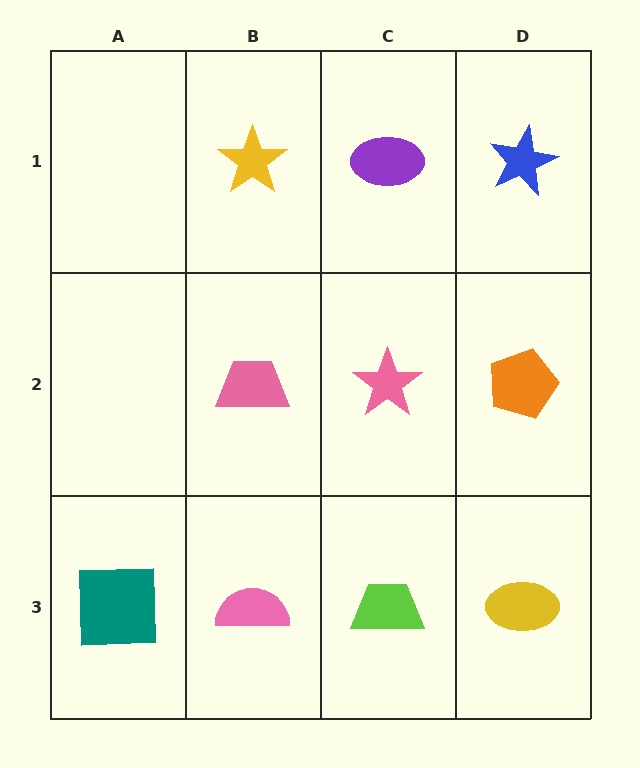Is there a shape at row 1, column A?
No, that cell is empty.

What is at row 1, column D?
A blue star.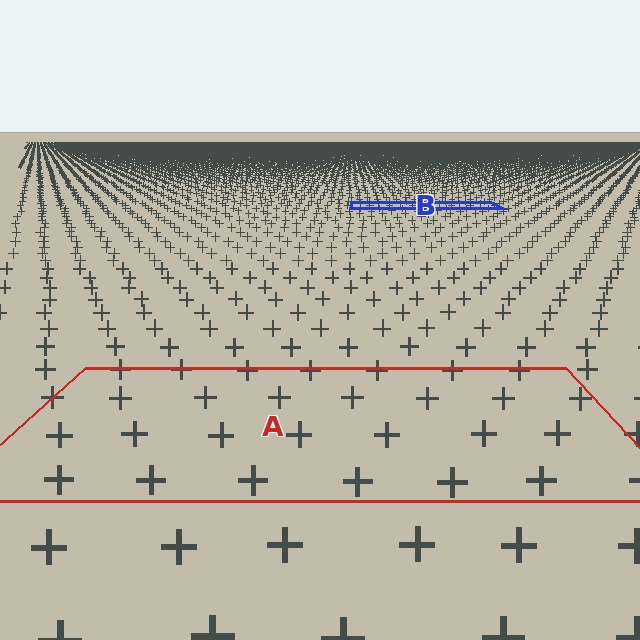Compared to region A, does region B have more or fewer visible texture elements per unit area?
Region B has more texture elements per unit area — they are packed more densely because it is farther away.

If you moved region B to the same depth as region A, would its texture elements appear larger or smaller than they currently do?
They would appear larger. At a closer depth, the same texture elements are projected at a bigger on-screen size.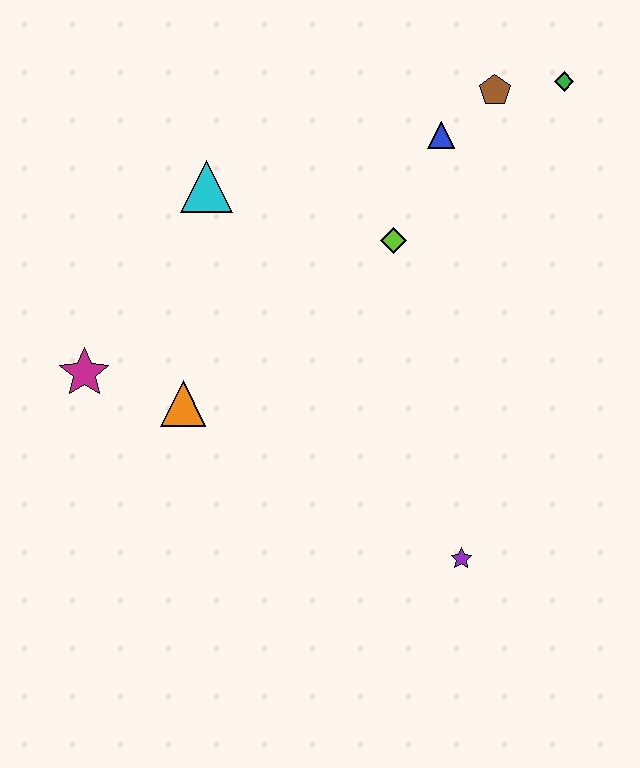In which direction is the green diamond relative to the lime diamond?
The green diamond is to the right of the lime diamond.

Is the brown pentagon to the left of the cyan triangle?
No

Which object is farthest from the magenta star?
The green diamond is farthest from the magenta star.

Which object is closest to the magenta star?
The orange triangle is closest to the magenta star.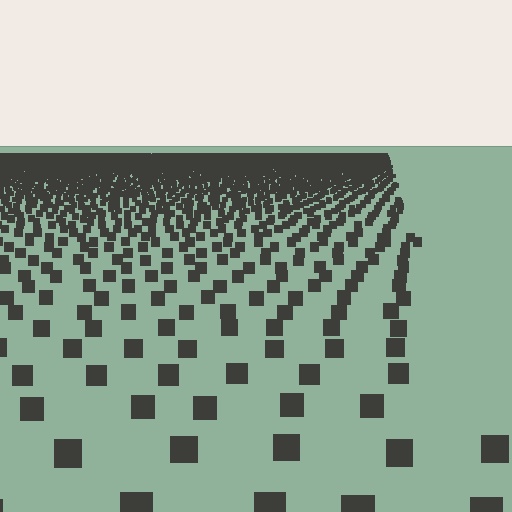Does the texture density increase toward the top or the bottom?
Density increases toward the top.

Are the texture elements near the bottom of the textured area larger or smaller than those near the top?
Larger. Near the bottom, elements are closer to the viewer and appear at a bigger on-screen size.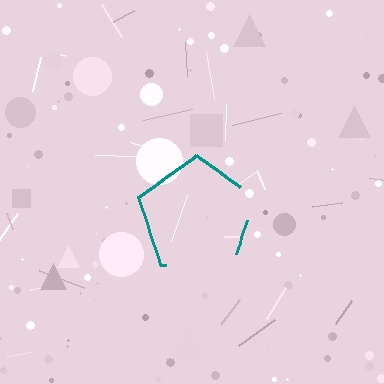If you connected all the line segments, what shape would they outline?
They would outline a pentagon.